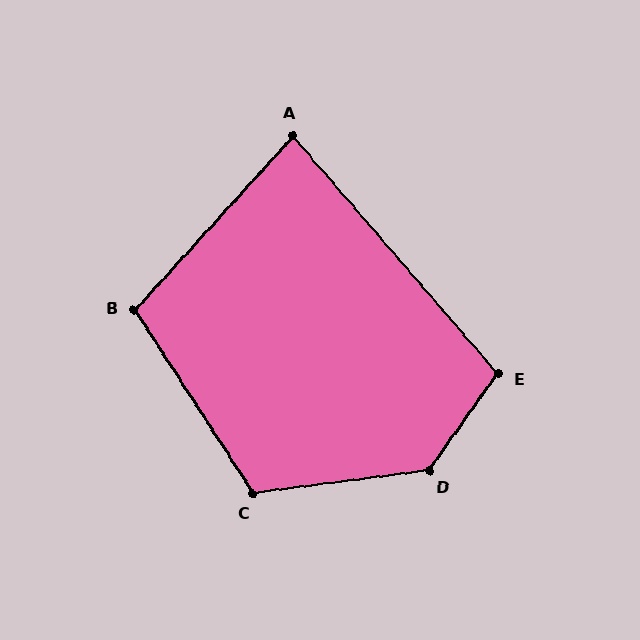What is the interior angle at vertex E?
Approximately 104 degrees (obtuse).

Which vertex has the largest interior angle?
D, at approximately 133 degrees.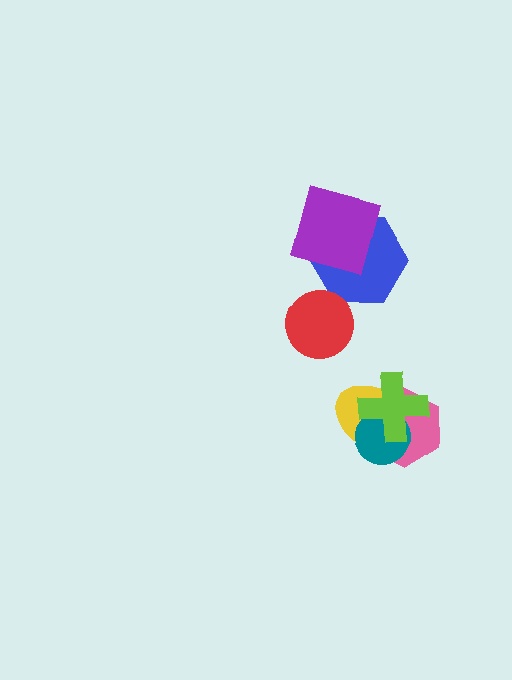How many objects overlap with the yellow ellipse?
3 objects overlap with the yellow ellipse.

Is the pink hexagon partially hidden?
Yes, it is partially covered by another shape.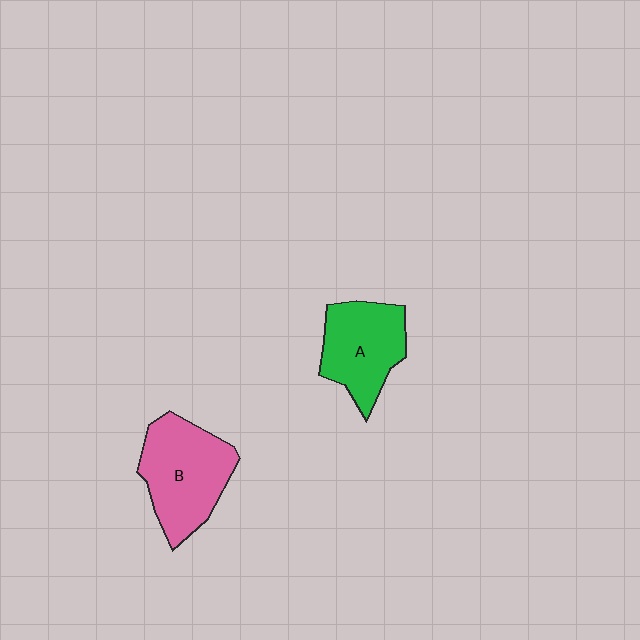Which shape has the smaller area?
Shape A (green).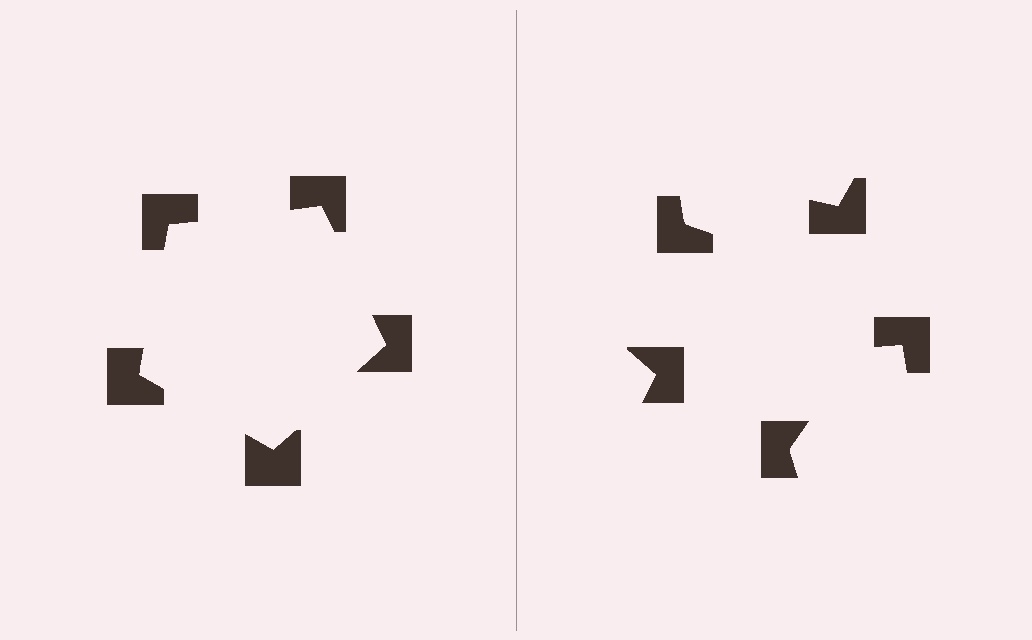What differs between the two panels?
The notched squares are positioned identically on both sides; only the wedge orientations differ. On the left they align to a pentagon; on the right they are misaligned.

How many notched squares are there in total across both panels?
10 — 5 on each side.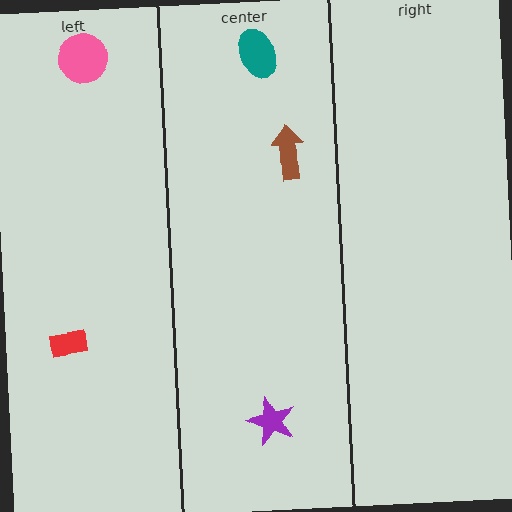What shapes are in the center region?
The purple star, the teal ellipse, the brown arrow.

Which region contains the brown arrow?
The center region.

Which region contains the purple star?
The center region.